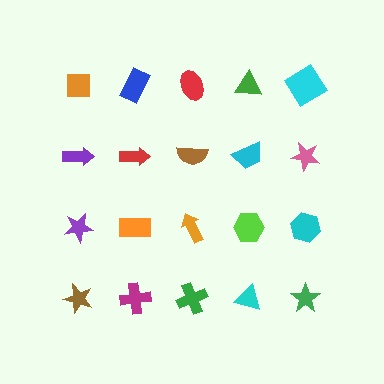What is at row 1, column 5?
A cyan diamond.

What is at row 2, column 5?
A pink star.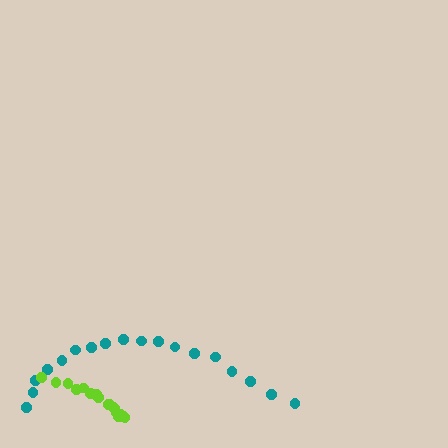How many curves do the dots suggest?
There are 2 distinct paths.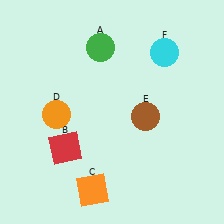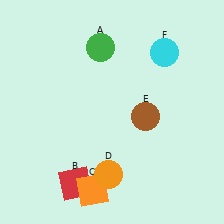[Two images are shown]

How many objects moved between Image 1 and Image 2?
2 objects moved between the two images.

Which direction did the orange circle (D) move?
The orange circle (D) moved down.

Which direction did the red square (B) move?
The red square (B) moved down.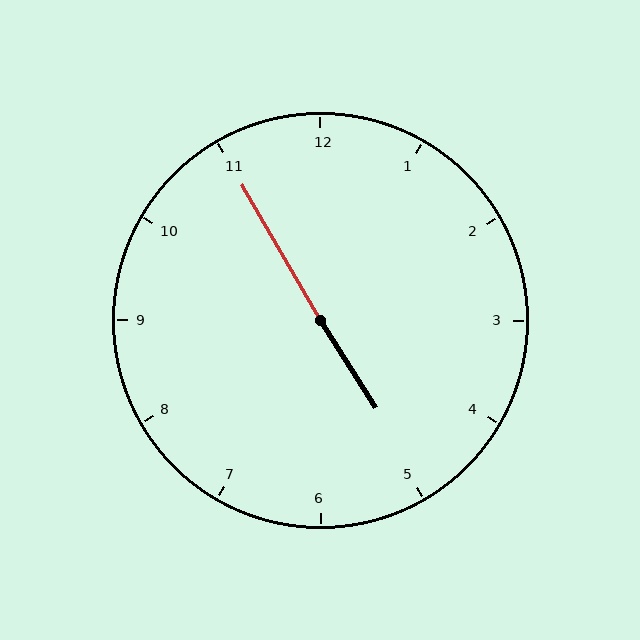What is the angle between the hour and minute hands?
Approximately 178 degrees.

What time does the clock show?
4:55.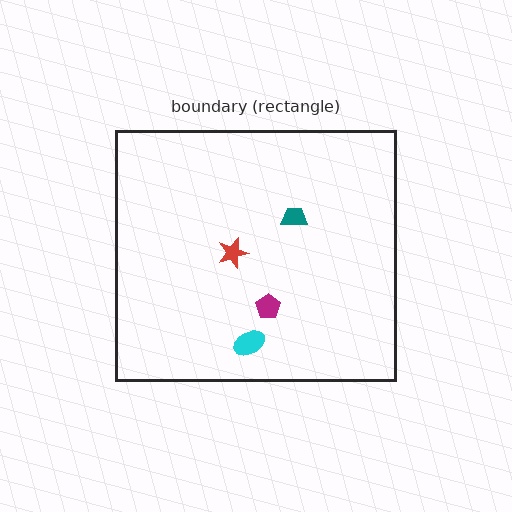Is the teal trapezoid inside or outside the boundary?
Inside.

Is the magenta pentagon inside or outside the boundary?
Inside.